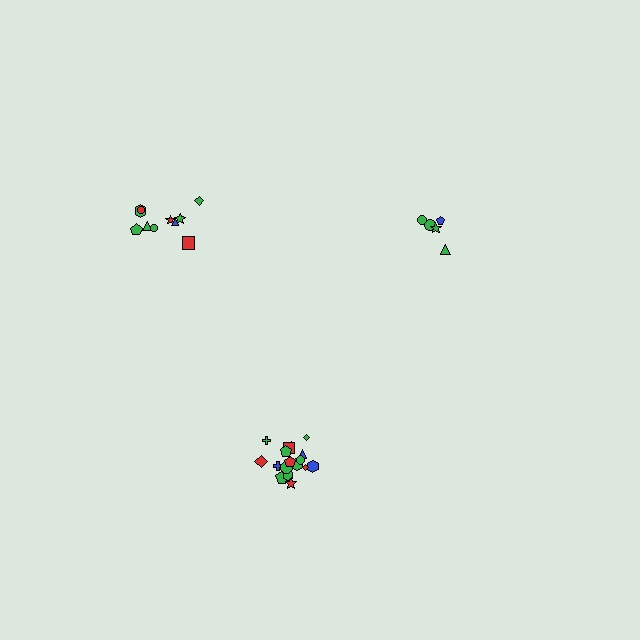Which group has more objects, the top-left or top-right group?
The top-left group.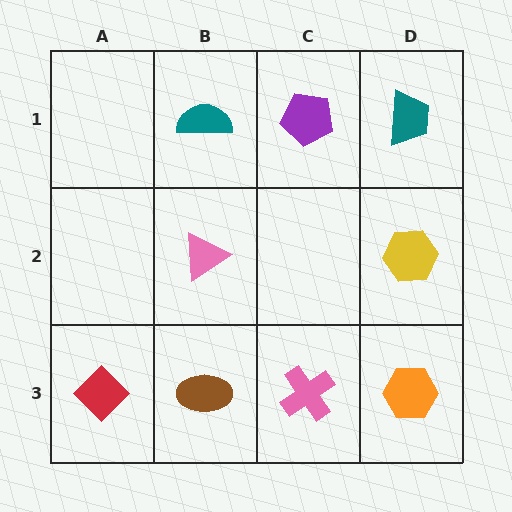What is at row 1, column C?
A purple pentagon.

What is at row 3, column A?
A red diamond.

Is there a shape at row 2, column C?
No, that cell is empty.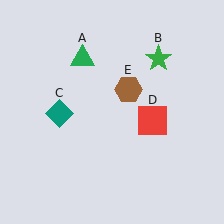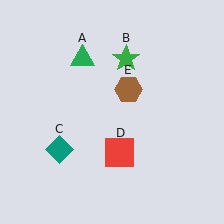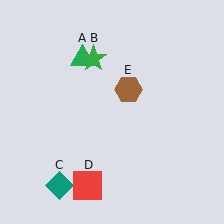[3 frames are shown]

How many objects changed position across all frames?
3 objects changed position: green star (object B), teal diamond (object C), red square (object D).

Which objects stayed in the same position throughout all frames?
Green triangle (object A) and brown hexagon (object E) remained stationary.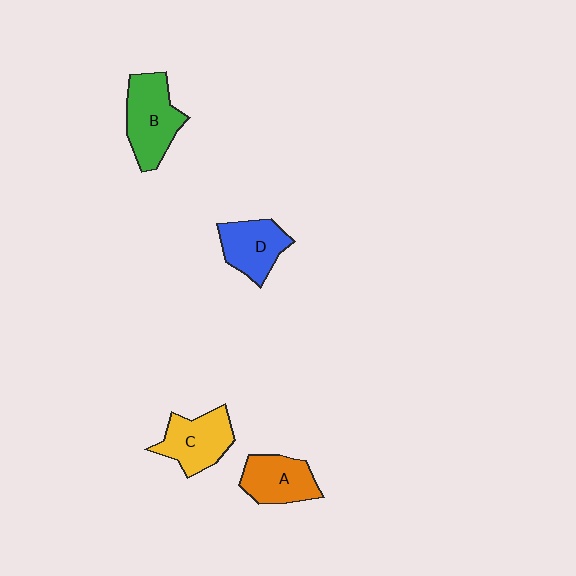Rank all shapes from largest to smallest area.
From largest to smallest: B (green), C (yellow), A (orange), D (blue).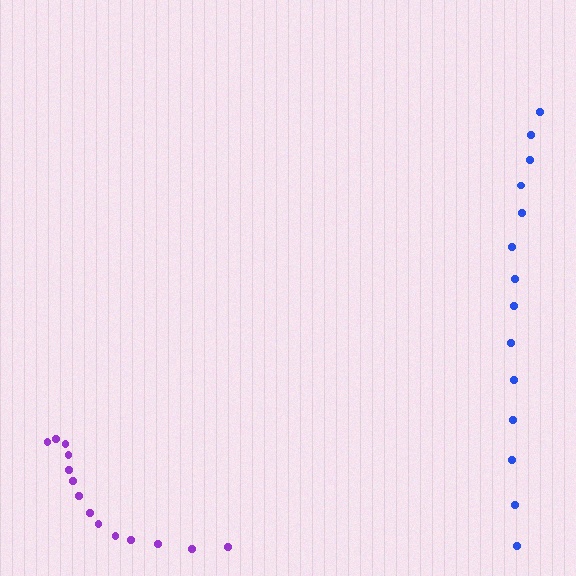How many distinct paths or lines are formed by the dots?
There are 2 distinct paths.